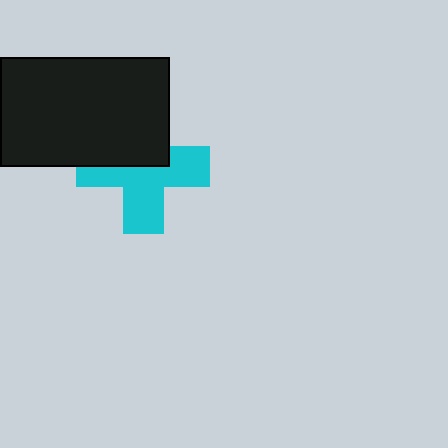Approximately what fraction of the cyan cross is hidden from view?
Roughly 42% of the cyan cross is hidden behind the black rectangle.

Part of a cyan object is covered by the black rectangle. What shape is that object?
It is a cross.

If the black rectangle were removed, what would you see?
You would see the complete cyan cross.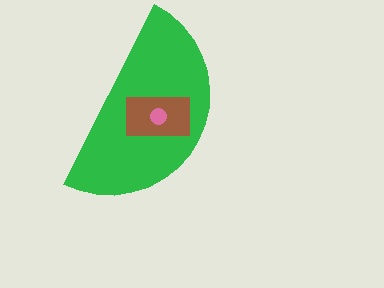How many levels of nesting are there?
3.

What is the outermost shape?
The green semicircle.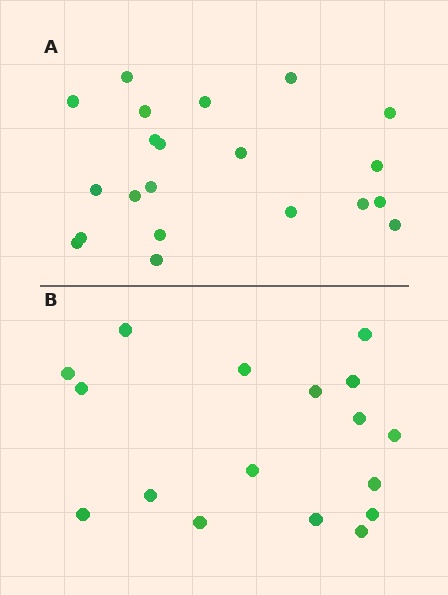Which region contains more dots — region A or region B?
Region A (the top region) has more dots.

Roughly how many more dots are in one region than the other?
Region A has about 4 more dots than region B.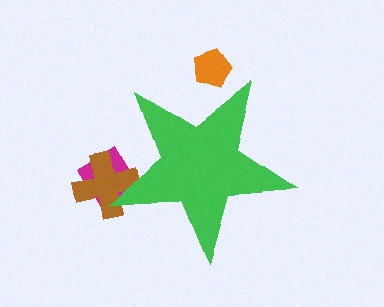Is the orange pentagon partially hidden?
Yes, the orange pentagon is partially hidden behind the green star.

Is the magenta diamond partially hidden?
Yes, the magenta diamond is partially hidden behind the green star.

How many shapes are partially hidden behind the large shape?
3 shapes are partially hidden.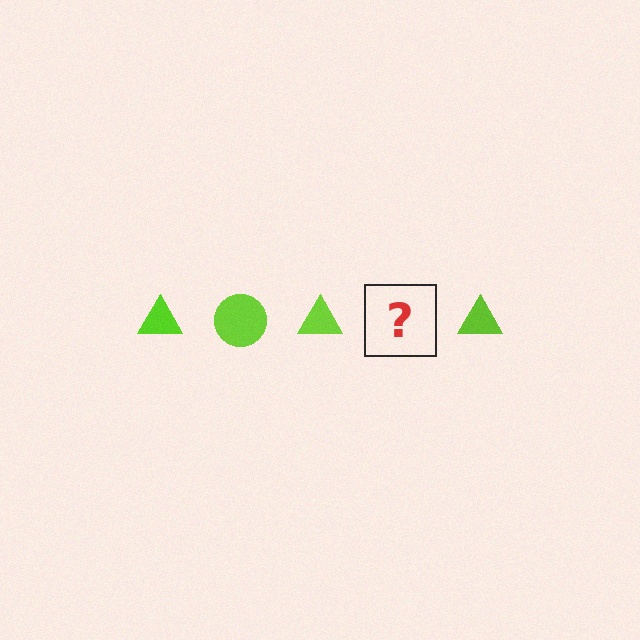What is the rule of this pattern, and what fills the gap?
The rule is that the pattern cycles through triangle, circle shapes in lime. The gap should be filled with a lime circle.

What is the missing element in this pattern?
The missing element is a lime circle.